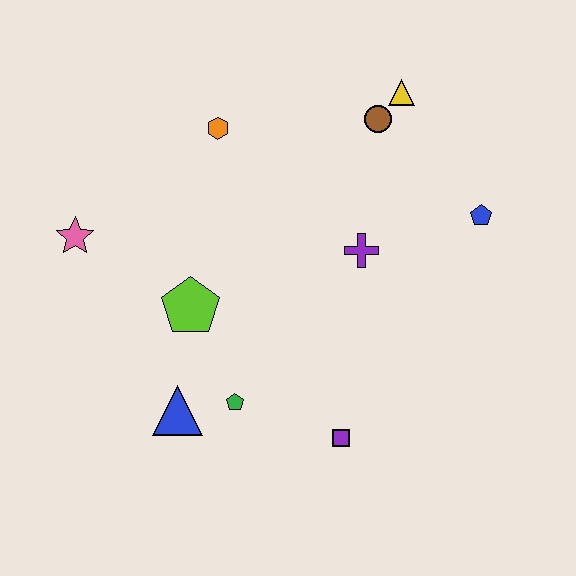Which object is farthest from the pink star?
The blue pentagon is farthest from the pink star.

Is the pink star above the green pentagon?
Yes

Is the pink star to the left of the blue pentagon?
Yes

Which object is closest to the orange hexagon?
The brown circle is closest to the orange hexagon.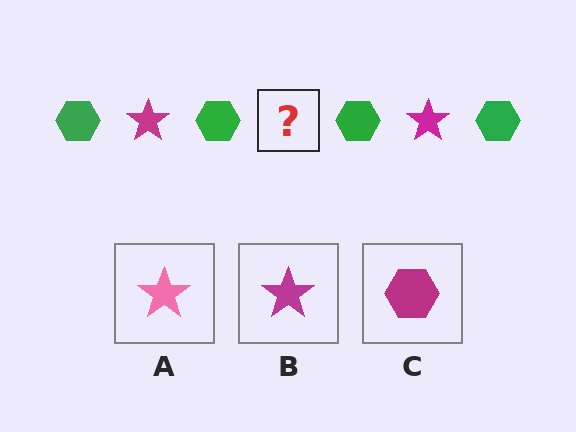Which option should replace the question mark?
Option B.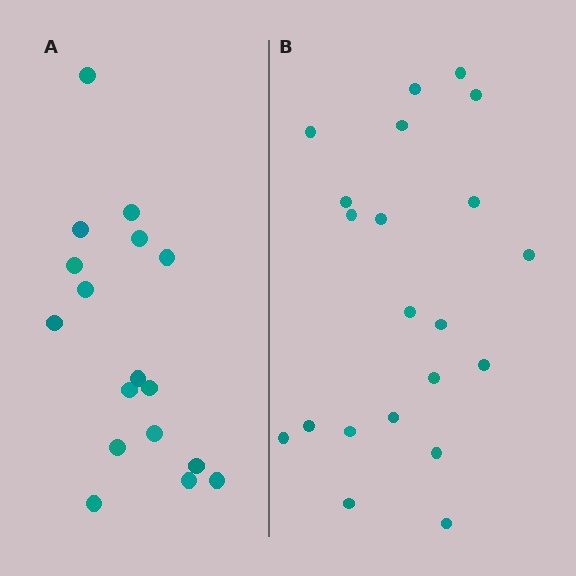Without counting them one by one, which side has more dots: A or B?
Region B (the right region) has more dots.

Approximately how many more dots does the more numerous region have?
Region B has about 4 more dots than region A.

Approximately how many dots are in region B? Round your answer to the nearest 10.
About 20 dots. (The exact count is 21, which rounds to 20.)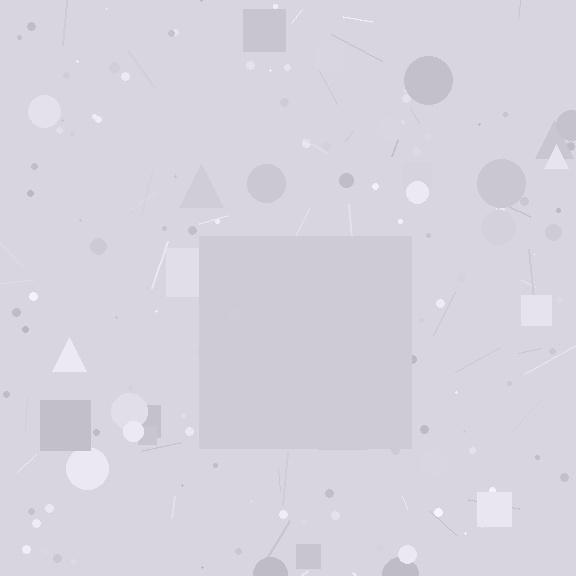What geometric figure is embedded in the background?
A square is embedded in the background.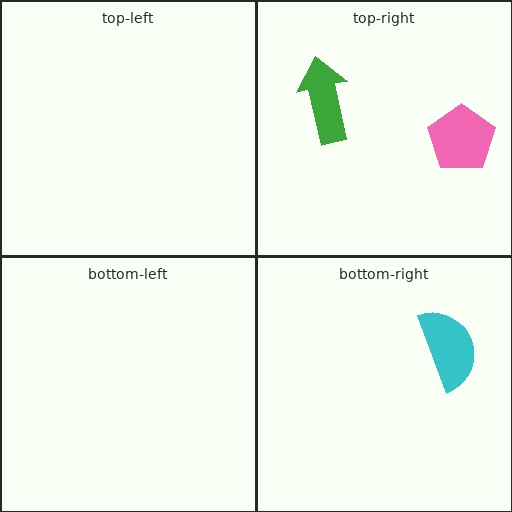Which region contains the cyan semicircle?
The bottom-right region.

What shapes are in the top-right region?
The green arrow, the pink pentagon.